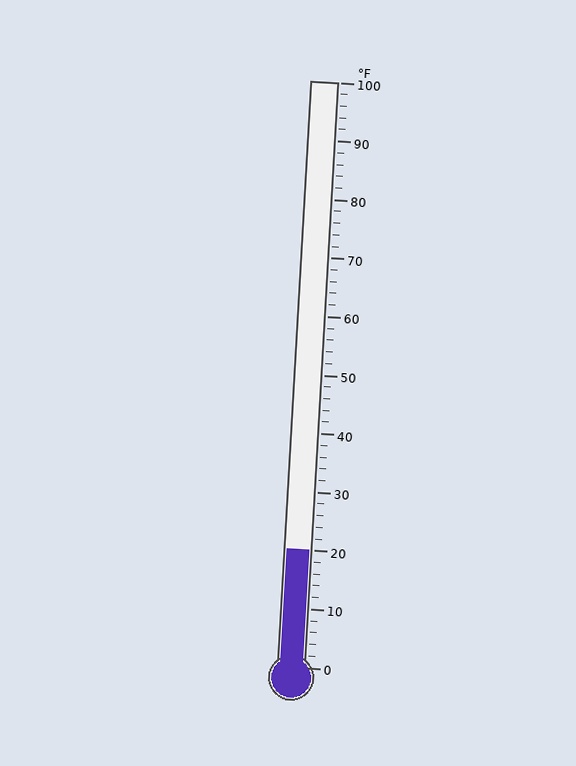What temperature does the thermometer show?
The thermometer shows approximately 20°F.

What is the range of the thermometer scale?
The thermometer scale ranges from 0°F to 100°F.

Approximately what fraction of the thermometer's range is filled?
The thermometer is filled to approximately 20% of its range.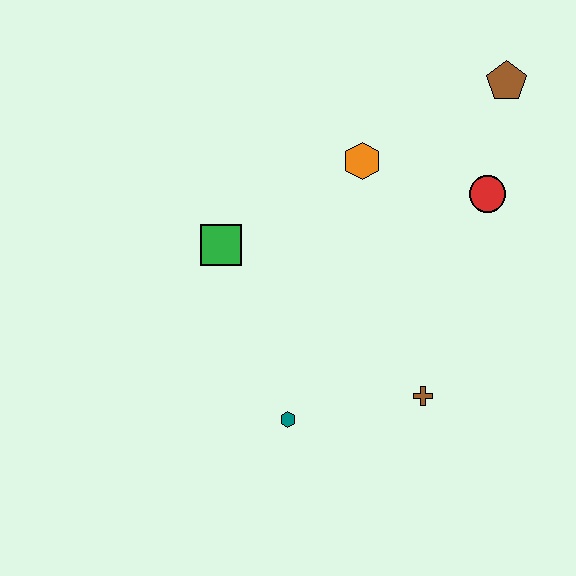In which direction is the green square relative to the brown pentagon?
The green square is to the left of the brown pentagon.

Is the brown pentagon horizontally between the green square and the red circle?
No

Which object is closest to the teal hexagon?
The brown cross is closest to the teal hexagon.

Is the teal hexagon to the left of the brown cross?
Yes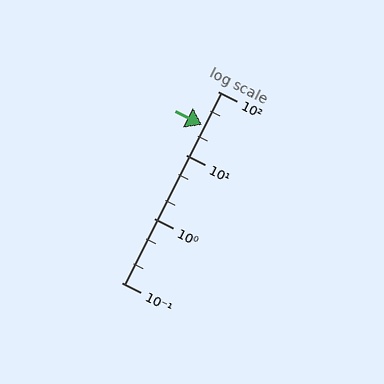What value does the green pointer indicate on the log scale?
The pointer indicates approximately 30.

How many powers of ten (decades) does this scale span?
The scale spans 3 decades, from 0.1 to 100.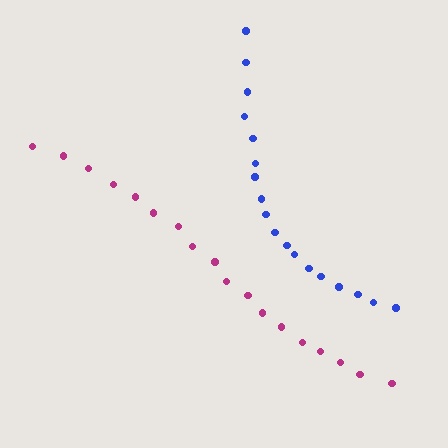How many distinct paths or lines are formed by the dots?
There are 2 distinct paths.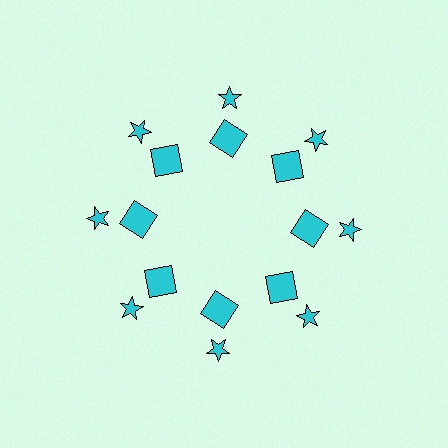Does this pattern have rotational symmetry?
Yes, this pattern has 8-fold rotational symmetry. It looks the same after rotating 45 degrees around the center.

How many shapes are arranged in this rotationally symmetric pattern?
There are 16 shapes, arranged in 8 groups of 2.